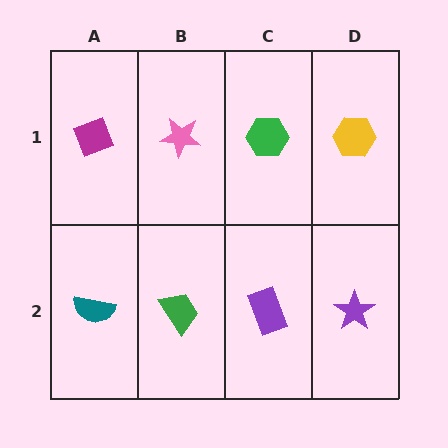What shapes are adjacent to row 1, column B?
A green trapezoid (row 2, column B), a magenta diamond (row 1, column A), a green hexagon (row 1, column C).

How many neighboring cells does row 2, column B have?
3.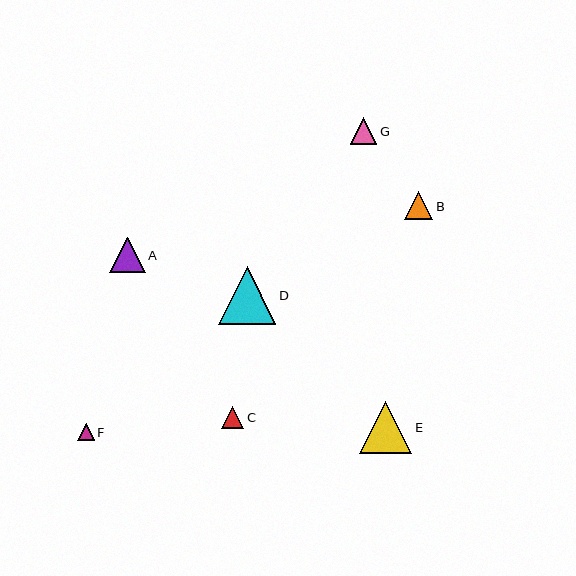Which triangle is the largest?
Triangle D is the largest with a size of approximately 57 pixels.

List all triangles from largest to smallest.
From largest to smallest: D, E, A, B, G, C, F.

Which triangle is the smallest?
Triangle F is the smallest with a size of approximately 16 pixels.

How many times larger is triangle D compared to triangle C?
Triangle D is approximately 2.6 times the size of triangle C.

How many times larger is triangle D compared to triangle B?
Triangle D is approximately 2.1 times the size of triangle B.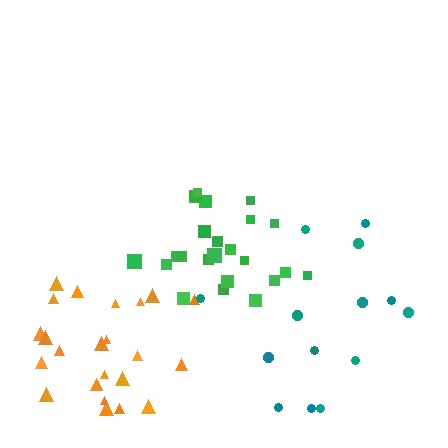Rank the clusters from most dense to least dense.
orange, green, teal.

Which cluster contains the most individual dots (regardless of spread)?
Orange (25).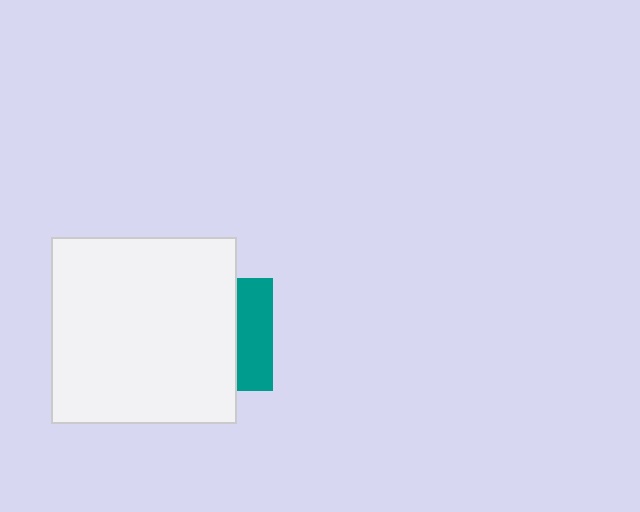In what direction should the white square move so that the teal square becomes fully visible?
The white square should move left. That is the shortest direction to clear the overlap and leave the teal square fully visible.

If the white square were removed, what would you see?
You would see the complete teal square.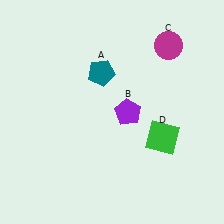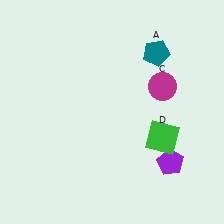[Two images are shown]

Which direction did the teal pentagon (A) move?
The teal pentagon (A) moved right.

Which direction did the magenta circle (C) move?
The magenta circle (C) moved down.